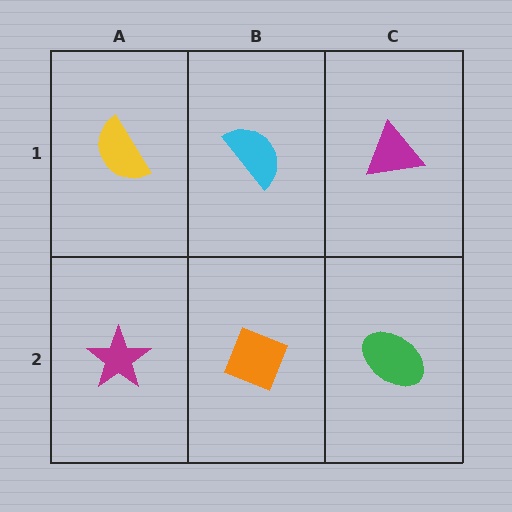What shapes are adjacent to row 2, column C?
A magenta triangle (row 1, column C), an orange diamond (row 2, column B).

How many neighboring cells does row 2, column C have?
2.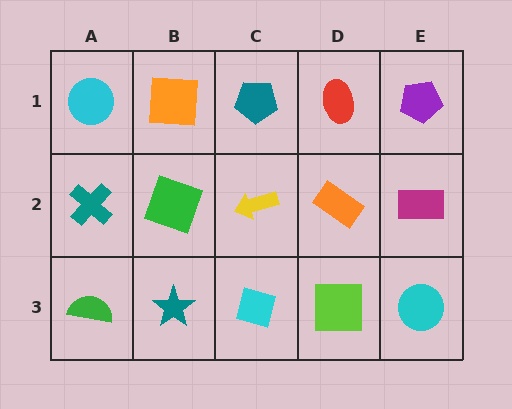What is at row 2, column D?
An orange rectangle.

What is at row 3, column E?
A cyan circle.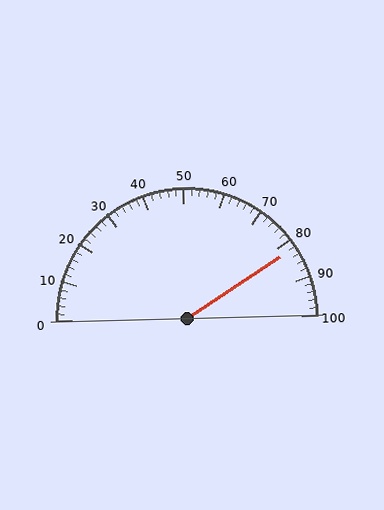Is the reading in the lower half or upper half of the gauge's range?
The reading is in the upper half of the range (0 to 100).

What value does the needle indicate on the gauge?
The needle indicates approximately 82.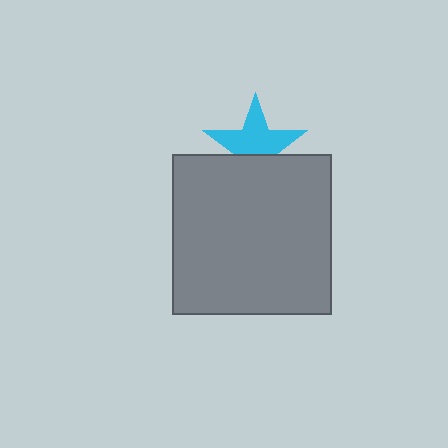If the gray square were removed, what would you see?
You would see the complete cyan star.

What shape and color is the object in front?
The object in front is a gray square.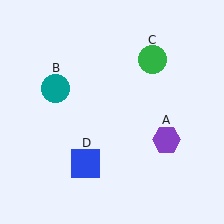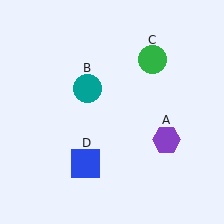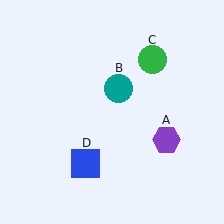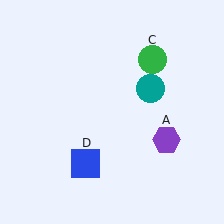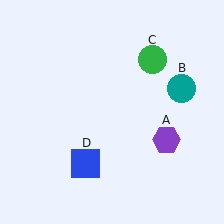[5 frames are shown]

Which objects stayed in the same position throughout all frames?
Purple hexagon (object A) and green circle (object C) and blue square (object D) remained stationary.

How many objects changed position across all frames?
1 object changed position: teal circle (object B).